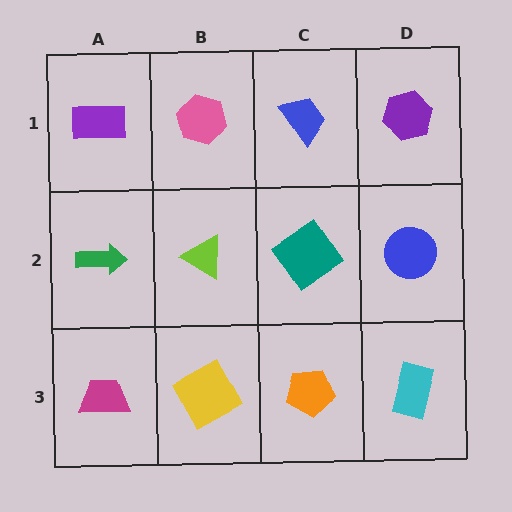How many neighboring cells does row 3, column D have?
2.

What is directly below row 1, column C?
A teal diamond.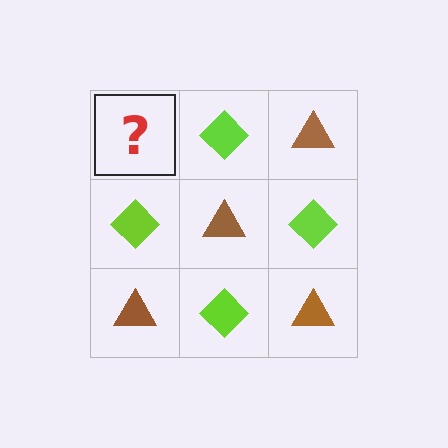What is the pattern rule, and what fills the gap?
The rule is that it alternates brown triangle and lime diamond in a checkerboard pattern. The gap should be filled with a brown triangle.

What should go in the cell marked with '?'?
The missing cell should contain a brown triangle.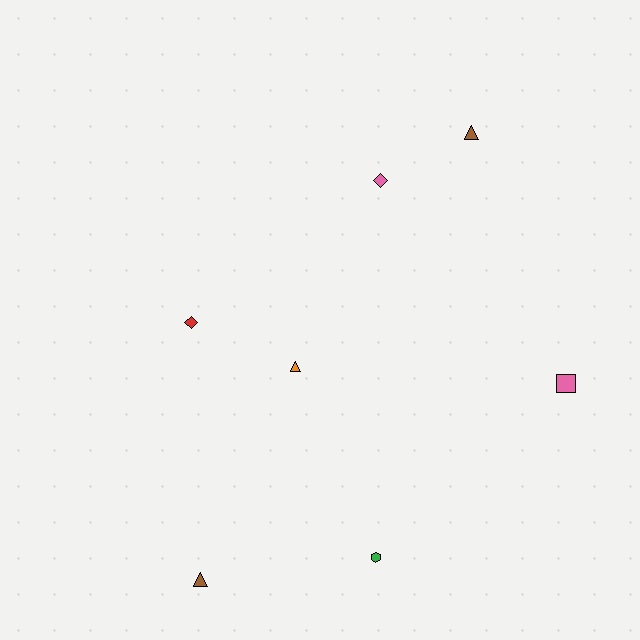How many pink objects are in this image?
There are 2 pink objects.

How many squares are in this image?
There is 1 square.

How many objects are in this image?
There are 7 objects.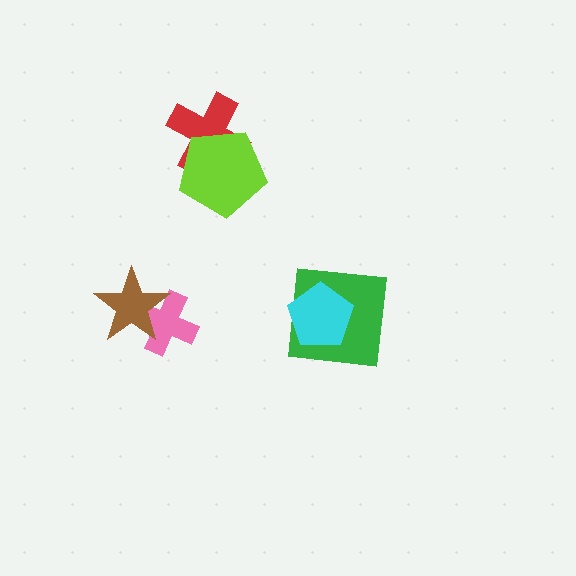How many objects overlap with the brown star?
1 object overlaps with the brown star.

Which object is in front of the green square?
The cyan pentagon is in front of the green square.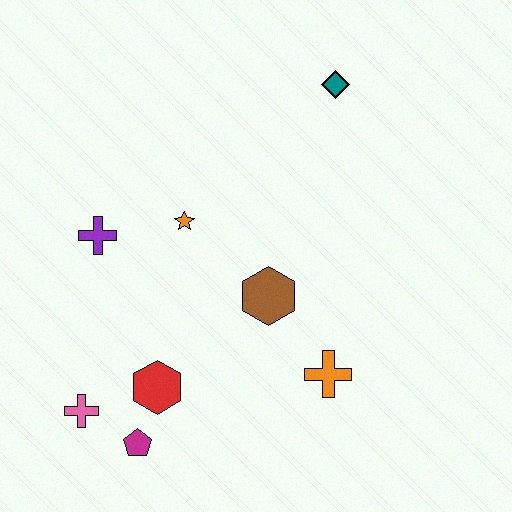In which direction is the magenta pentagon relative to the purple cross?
The magenta pentagon is below the purple cross.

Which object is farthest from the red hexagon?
The teal diamond is farthest from the red hexagon.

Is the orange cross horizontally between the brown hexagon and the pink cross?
No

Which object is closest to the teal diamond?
The orange star is closest to the teal diamond.